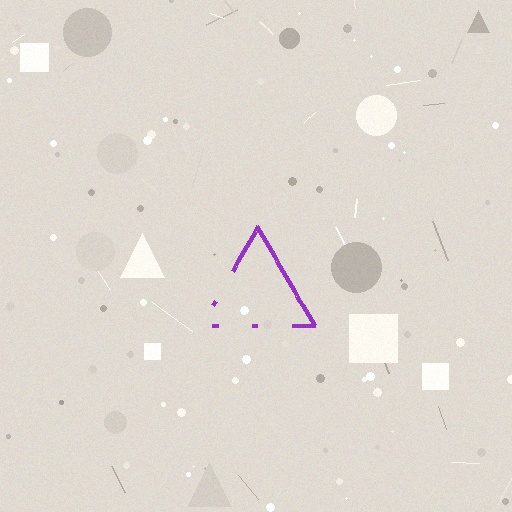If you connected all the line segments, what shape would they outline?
They would outline a triangle.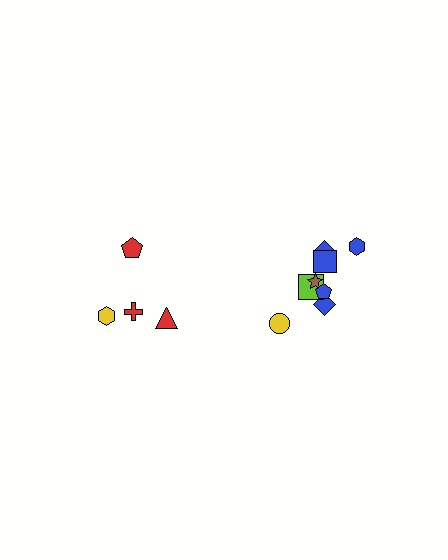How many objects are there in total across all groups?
There are 12 objects.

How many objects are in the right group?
There are 8 objects.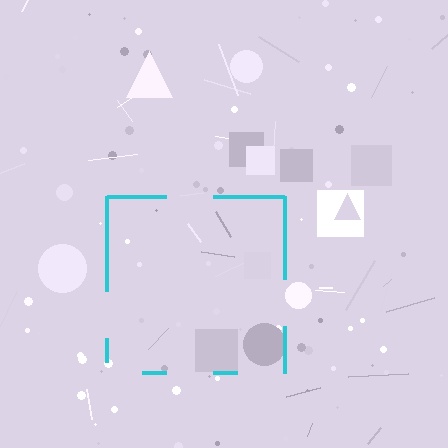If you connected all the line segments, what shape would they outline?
They would outline a square.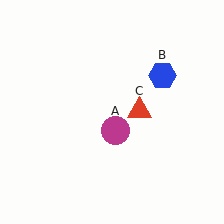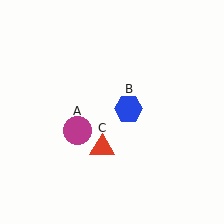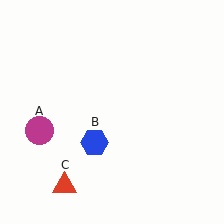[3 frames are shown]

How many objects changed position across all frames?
3 objects changed position: magenta circle (object A), blue hexagon (object B), red triangle (object C).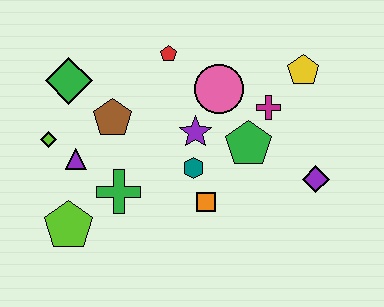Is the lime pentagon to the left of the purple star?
Yes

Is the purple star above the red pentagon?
No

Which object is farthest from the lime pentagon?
The yellow pentagon is farthest from the lime pentagon.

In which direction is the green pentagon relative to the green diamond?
The green pentagon is to the right of the green diamond.